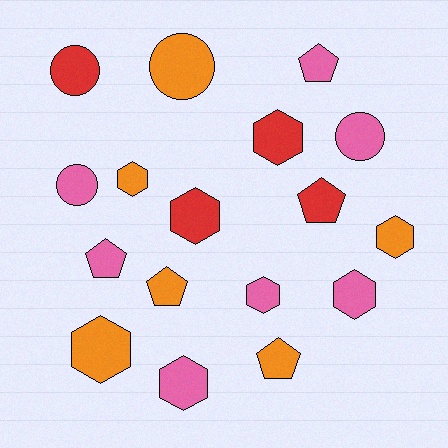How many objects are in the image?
There are 17 objects.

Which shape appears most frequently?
Hexagon, with 8 objects.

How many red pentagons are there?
There is 1 red pentagon.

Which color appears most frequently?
Pink, with 7 objects.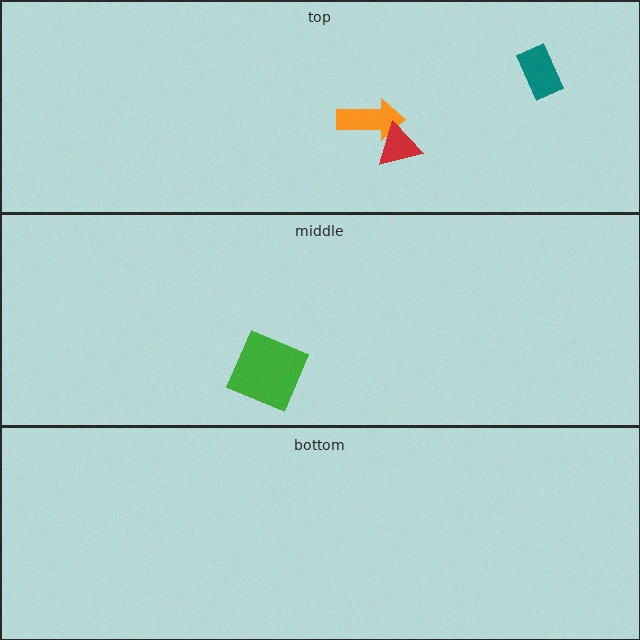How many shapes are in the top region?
3.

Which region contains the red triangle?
The top region.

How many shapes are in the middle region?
1.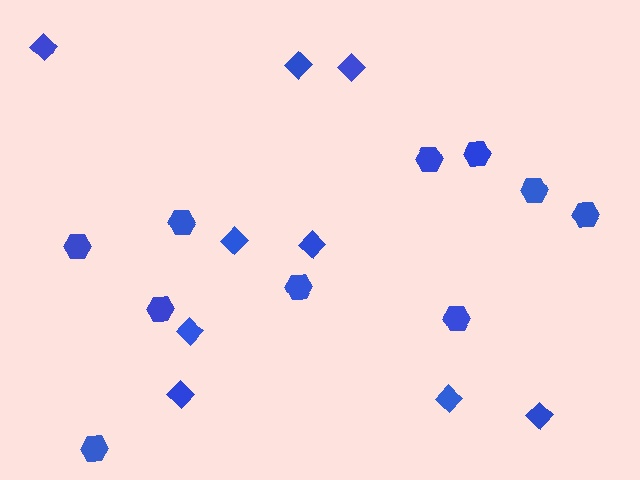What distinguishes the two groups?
There are 2 groups: one group of hexagons (10) and one group of diamonds (9).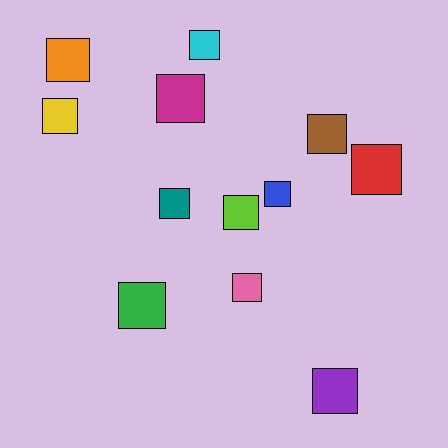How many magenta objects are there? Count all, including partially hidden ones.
There is 1 magenta object.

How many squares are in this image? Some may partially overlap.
There are 12 squares.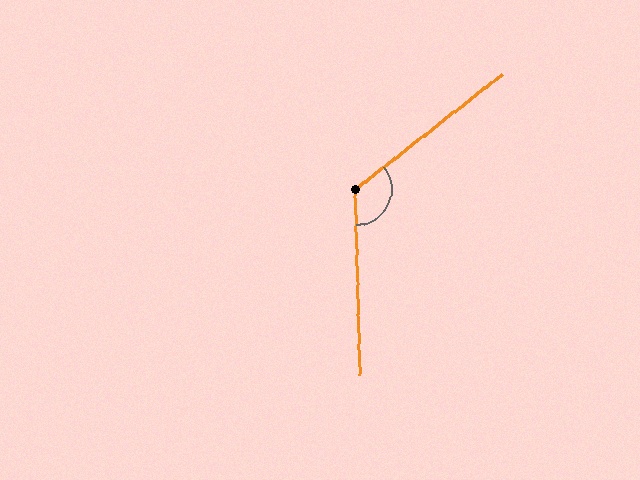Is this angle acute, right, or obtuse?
It is obtuse.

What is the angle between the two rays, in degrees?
Approximately 126 degrees.